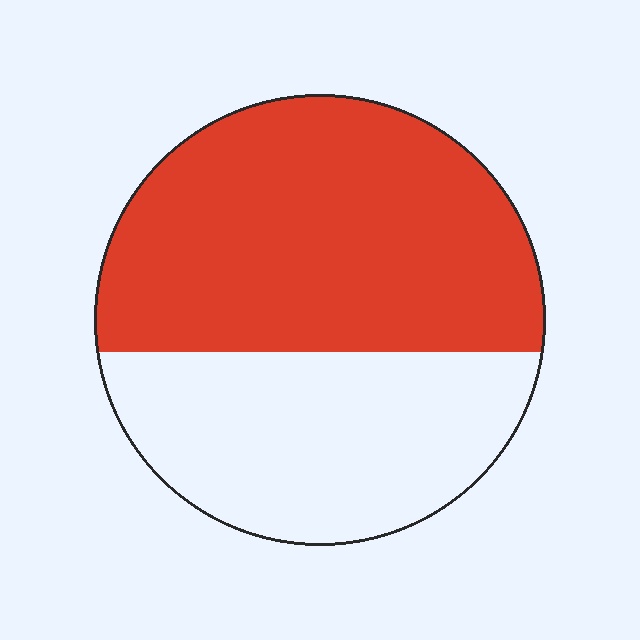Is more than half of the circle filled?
Yes.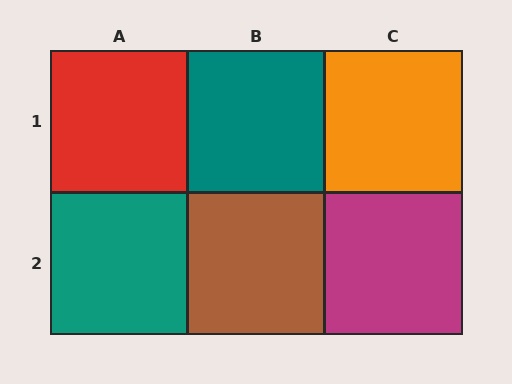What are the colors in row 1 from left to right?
Red, teal, orange.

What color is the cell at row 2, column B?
Brown.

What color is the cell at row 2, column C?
Magenta.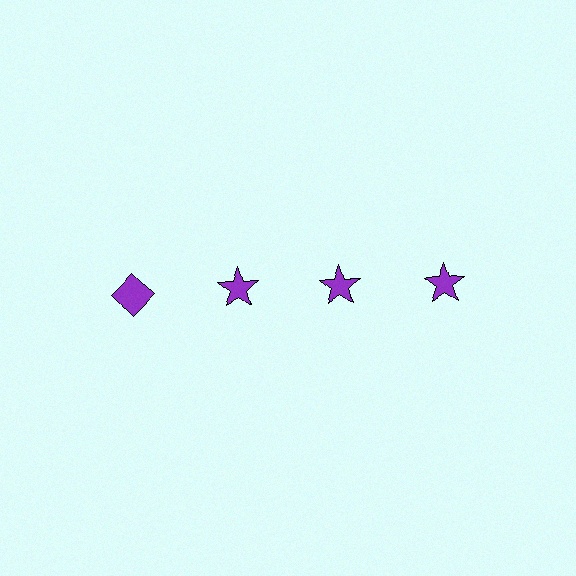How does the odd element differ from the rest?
It has a different shape: diamond instead of star.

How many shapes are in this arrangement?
There are 4 shapes arranged in a grid pattern.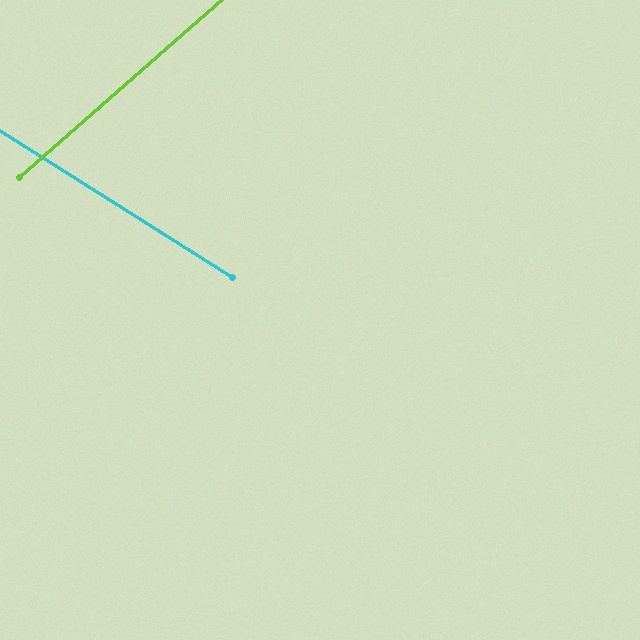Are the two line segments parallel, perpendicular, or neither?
Neither parallel nor perpendicular — they differ by about 73°.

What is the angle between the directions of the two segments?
Approximately 73 degrees.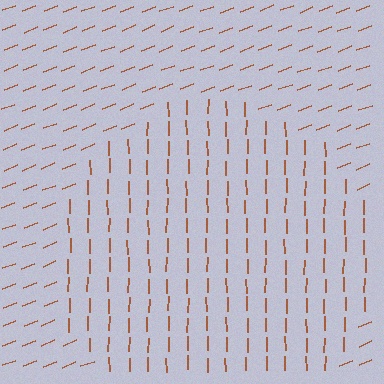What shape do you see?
I see a circle.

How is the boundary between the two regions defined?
The boundary is defined purely by a change in line orientation (approximately 68 degrees difference). All lines are the same color and thickness.